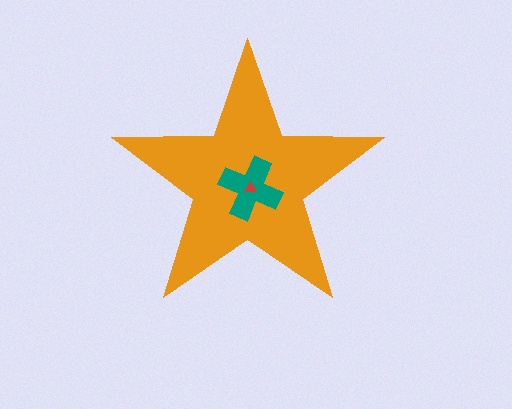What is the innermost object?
The red triangle.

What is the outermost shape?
The orange star.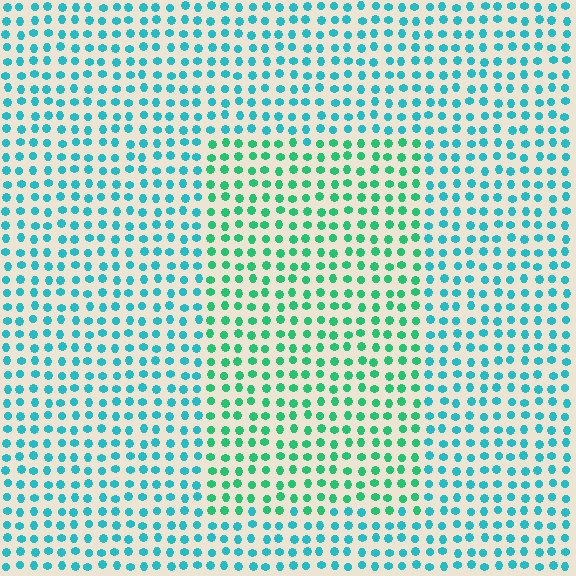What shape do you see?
I see a rectangle.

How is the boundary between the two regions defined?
The boundary is defined purely by a slight shift in hue (about 34 degrees). Spacing, size, and orientation are identical on both sides.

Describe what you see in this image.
The image is filled with small cyan elements in a uniform arrangement. A rectangle-shaped region is visible where the elements are tinted to a slightly different hue, forming a subtle color boundary.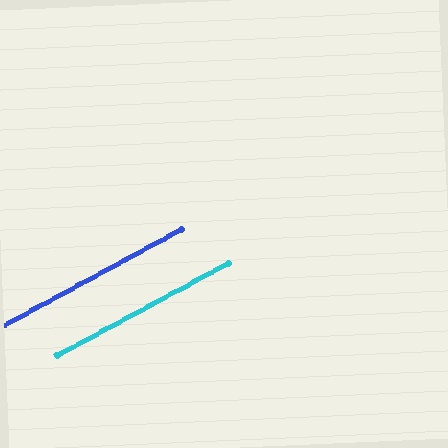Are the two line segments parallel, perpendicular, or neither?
Parallel — their directions differ by only 0.0°.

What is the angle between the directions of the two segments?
Approximately 0 degrees.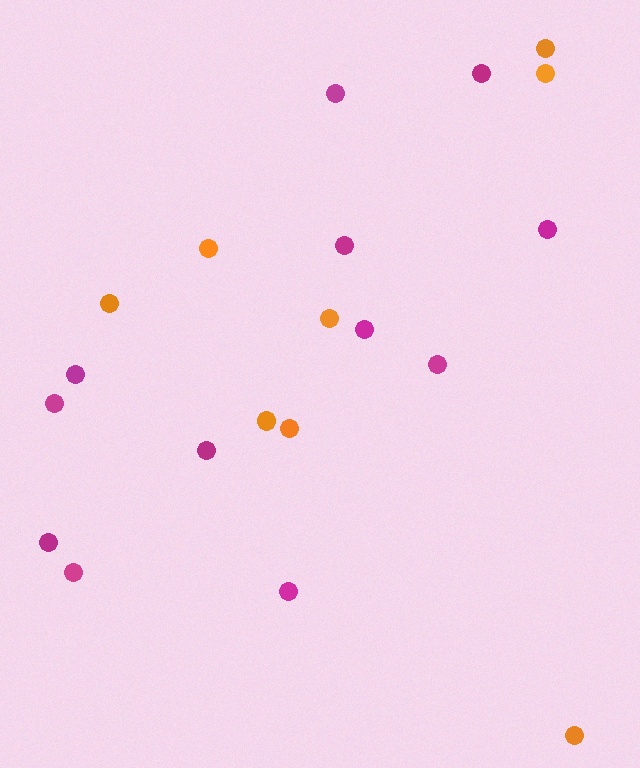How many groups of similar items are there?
There are 2 groups: one group of orange circles (8) and one group of magenta circles (12).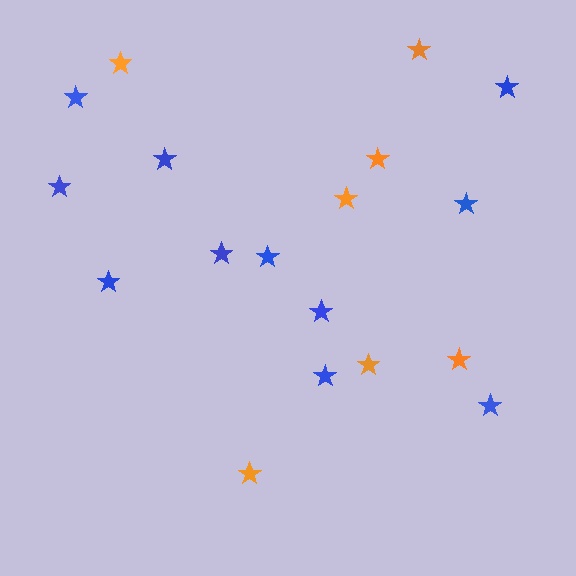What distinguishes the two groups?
There are 2 groups: one group of orange stars (7) and one group of blue stars (11).